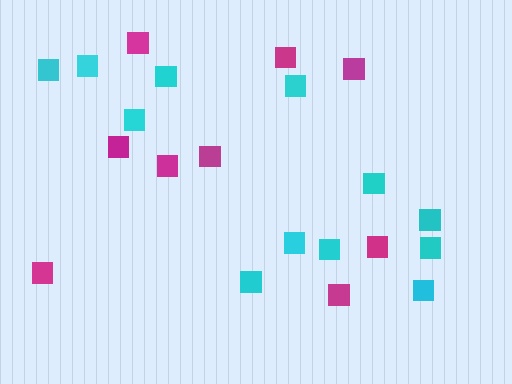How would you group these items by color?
There are 2 groups: one group of cyan squares (12) and one group of magenta squares (9).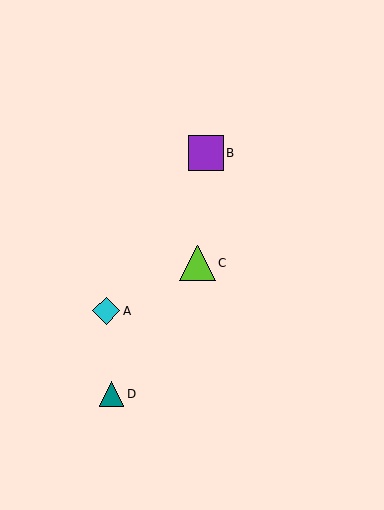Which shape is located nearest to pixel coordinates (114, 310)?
The cyan diamond (labeled A) at (106, 311) is nearest to that location.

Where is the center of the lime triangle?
The center of the lime triangle is at (197, 263).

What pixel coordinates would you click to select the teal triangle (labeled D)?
Click at (112, 394) to select the teal triangle D.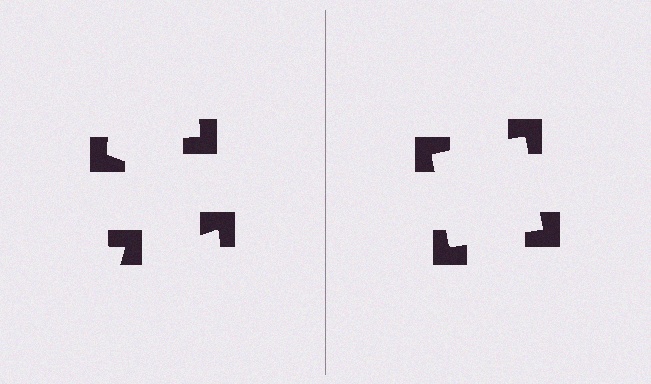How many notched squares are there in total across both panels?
8 — 4 on each side.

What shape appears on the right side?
An illusory square.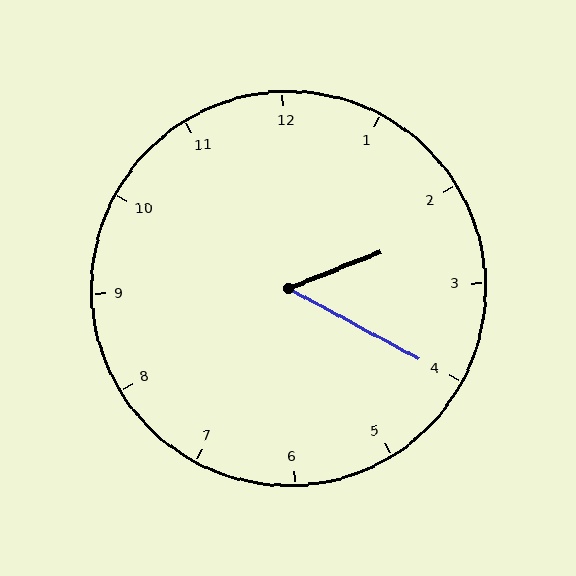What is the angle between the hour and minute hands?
Approximately 50 degrees.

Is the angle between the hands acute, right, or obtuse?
It is acute.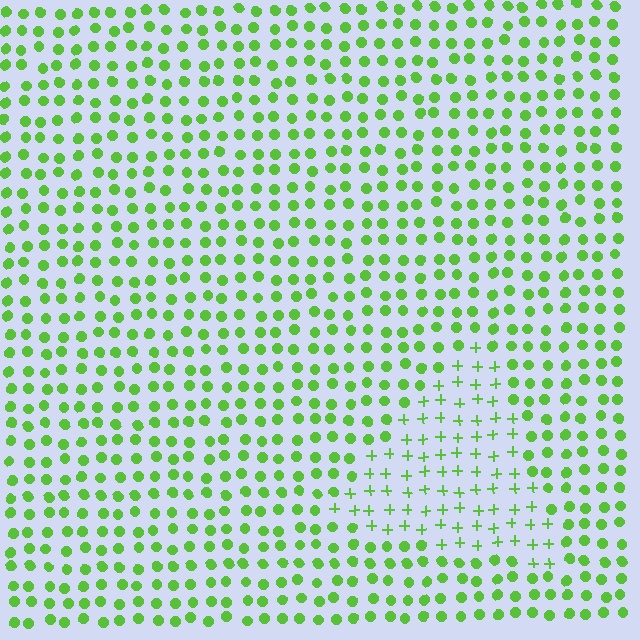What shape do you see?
I see a triangle.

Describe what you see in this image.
The image is filled with small lime elements arranged in a uniform grid. A triangle-shaped region contains plus signs, while the surrounding area contains circles. The boundary is defined purely by the change in element shape.